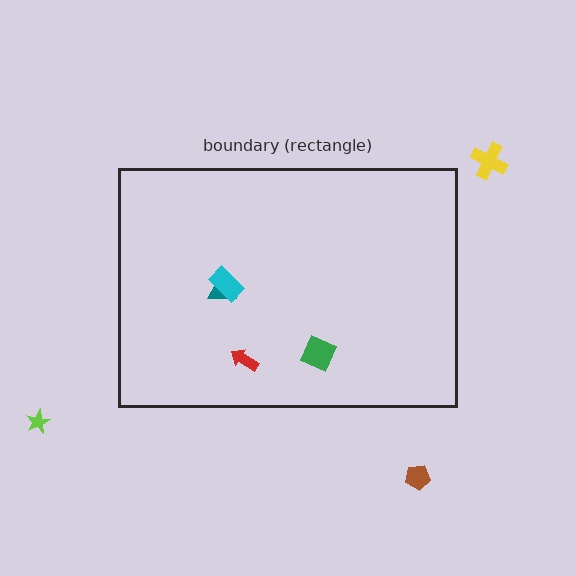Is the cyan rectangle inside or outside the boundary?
Inside.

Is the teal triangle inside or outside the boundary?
Inside.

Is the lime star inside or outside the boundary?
Outside.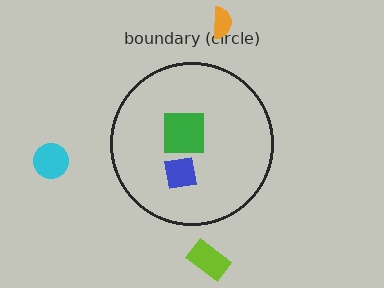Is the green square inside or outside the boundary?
Inside.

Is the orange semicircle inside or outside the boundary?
Outside.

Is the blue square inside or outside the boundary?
Inside.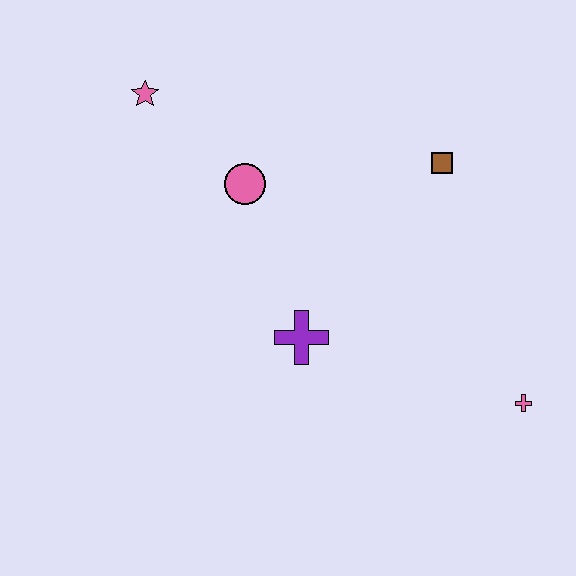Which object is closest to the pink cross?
The purple cross is closest to the pink cross.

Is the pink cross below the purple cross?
Yes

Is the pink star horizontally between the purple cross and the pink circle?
No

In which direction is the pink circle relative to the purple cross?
The pink circle is above the purple cross.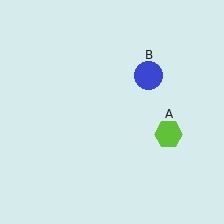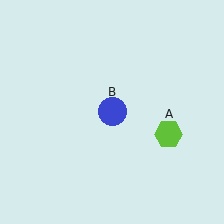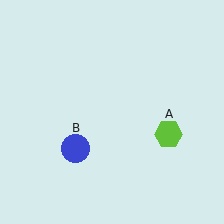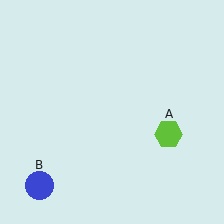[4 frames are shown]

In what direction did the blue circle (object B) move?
The blue circle (object B) moved down and to the left.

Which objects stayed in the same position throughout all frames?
Lime hexagon (object A) remained stationary.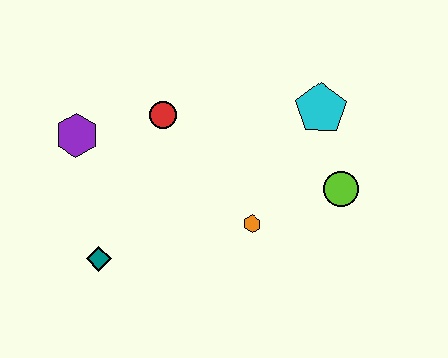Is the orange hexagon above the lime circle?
No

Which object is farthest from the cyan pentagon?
The teal diamond is farthest from the cyan pentagon.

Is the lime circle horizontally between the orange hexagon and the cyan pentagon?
No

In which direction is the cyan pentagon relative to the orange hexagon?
The cyan pentagon is above the orange hexagon.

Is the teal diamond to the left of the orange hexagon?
Yes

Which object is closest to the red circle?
The purple hexagon is closest to the red circle.